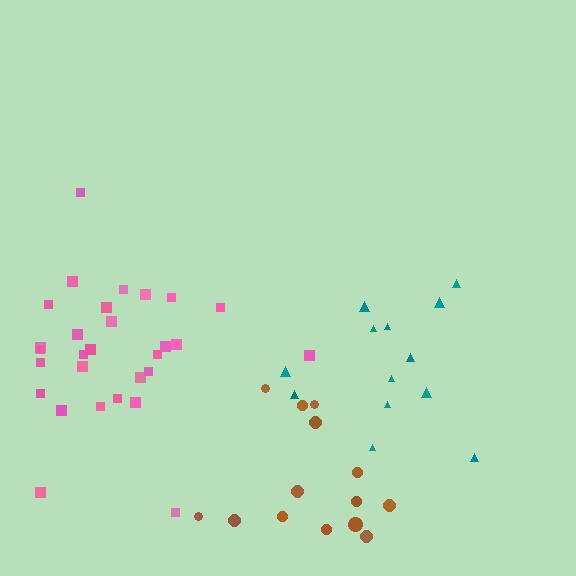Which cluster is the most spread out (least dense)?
Brown.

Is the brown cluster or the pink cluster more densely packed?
Pink.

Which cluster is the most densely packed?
Pink.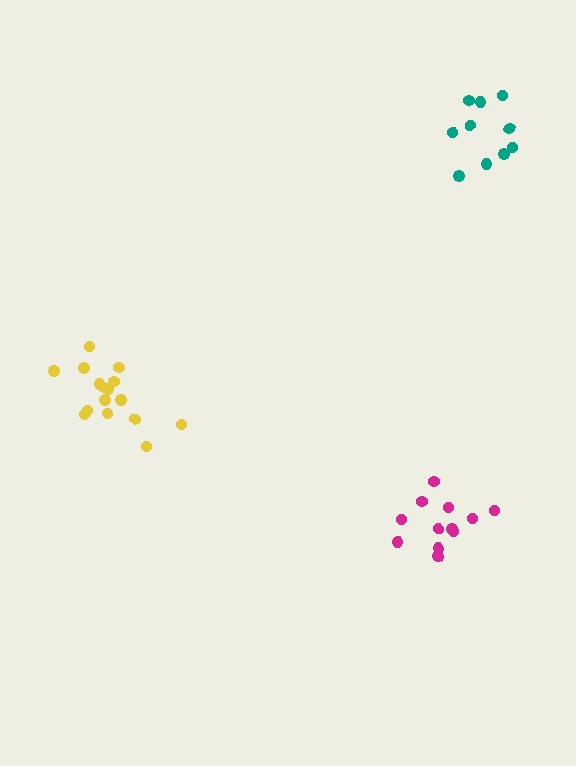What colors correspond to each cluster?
The clusters are colored: yellow, magenta, teal.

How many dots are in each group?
Group 1: 16 dots, Group 2: 12 dots, Group 3: 10 dots (38 total).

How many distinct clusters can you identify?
There are 3 distinct clusters.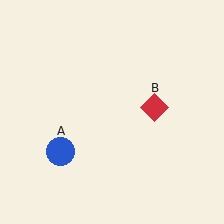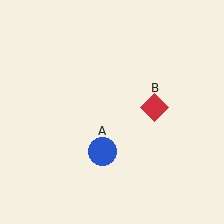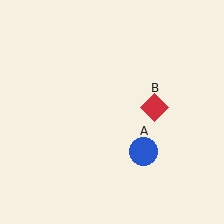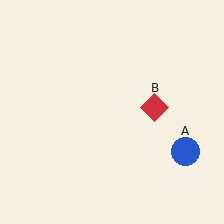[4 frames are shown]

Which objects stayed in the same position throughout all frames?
Red diamond (object B) remained stationary.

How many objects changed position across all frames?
1 object changed position: blue circle (object A).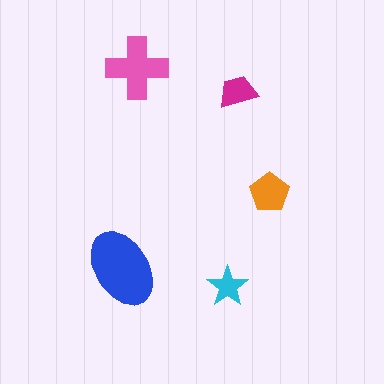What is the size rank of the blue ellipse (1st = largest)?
1st.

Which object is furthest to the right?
The orange pentagon is rightmost.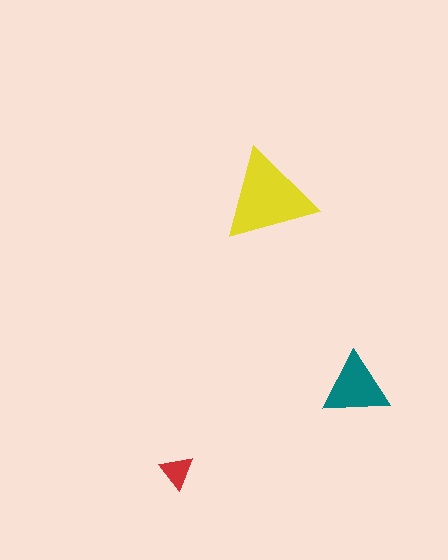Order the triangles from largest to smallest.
the yellow one, the teal one, the red one.